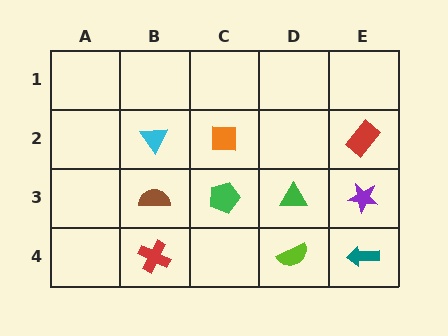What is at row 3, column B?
A brown semicircle.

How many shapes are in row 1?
0 shapes.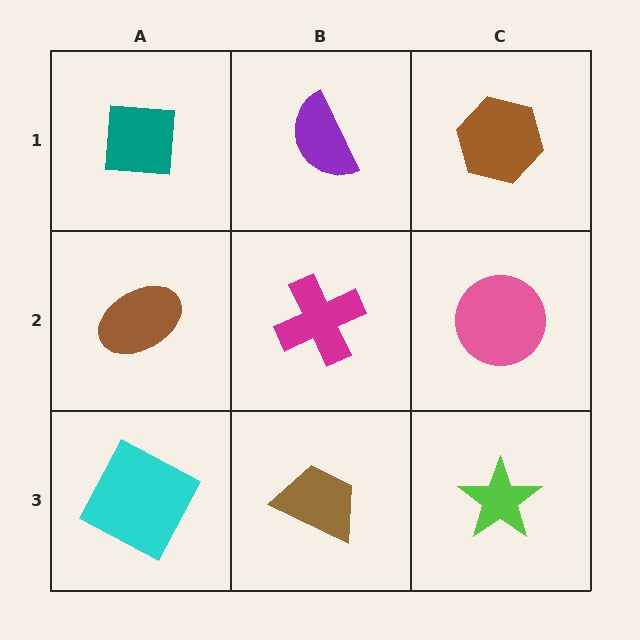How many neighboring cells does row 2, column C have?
3.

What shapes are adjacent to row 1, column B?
A magenta cross (row 2, column B), a teal square (row 1, column A), a brown hexagon (row 1, column C).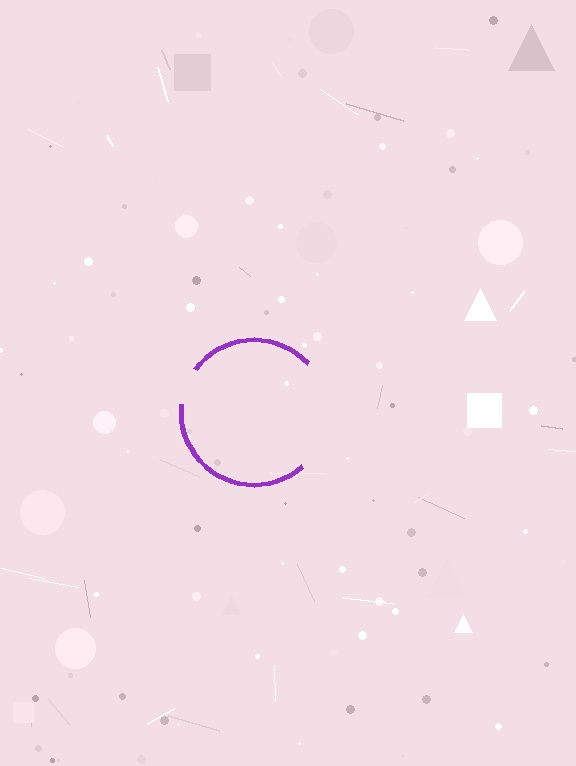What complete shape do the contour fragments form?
The contour fragments form a circle.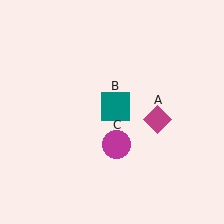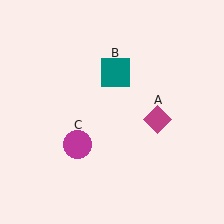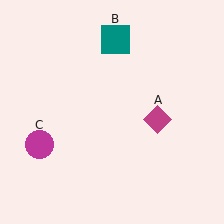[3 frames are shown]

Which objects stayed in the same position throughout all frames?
Magenta diamond (object A) remained stationary.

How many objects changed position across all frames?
2 objects changed position: teal square (object B), magenta circle (object C).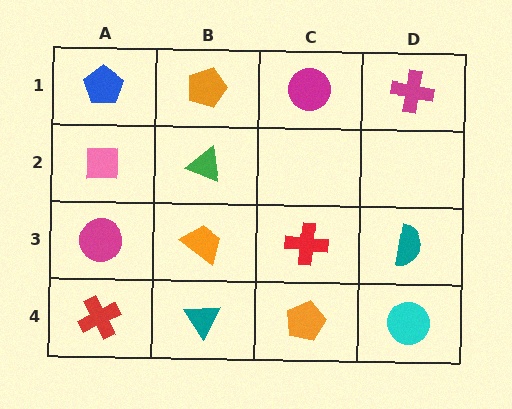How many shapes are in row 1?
4 shapes.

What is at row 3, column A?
A magenta circle.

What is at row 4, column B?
A teal triangle.